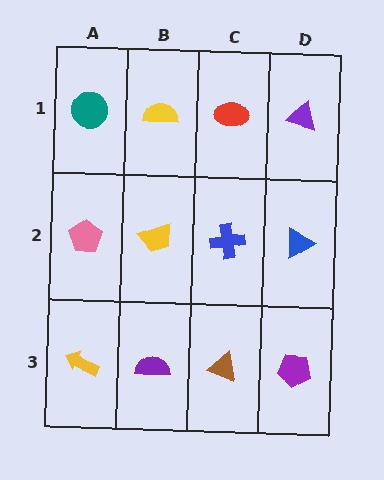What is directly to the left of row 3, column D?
A brown triangle.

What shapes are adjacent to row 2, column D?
A purple triangle (row 1, column D), a purple pentagon (row 3, column D), a blue cross (row 2, column C).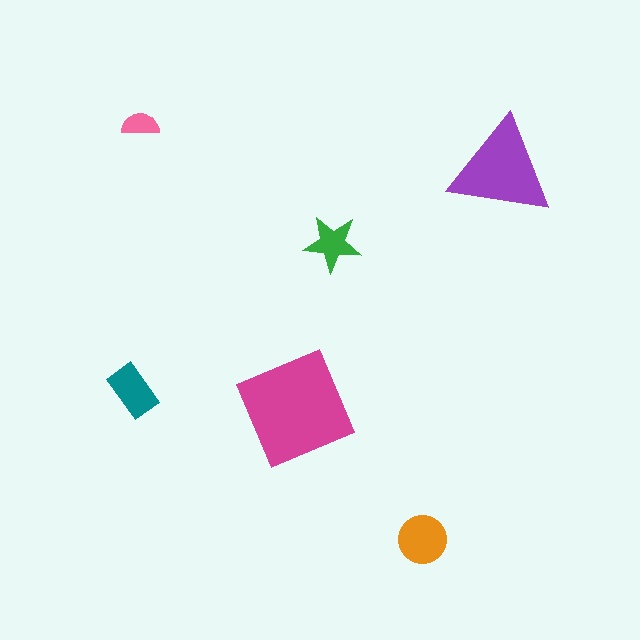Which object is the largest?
The magenta square.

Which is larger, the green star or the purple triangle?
The purple triangle.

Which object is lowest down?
The orange circle is bottommost.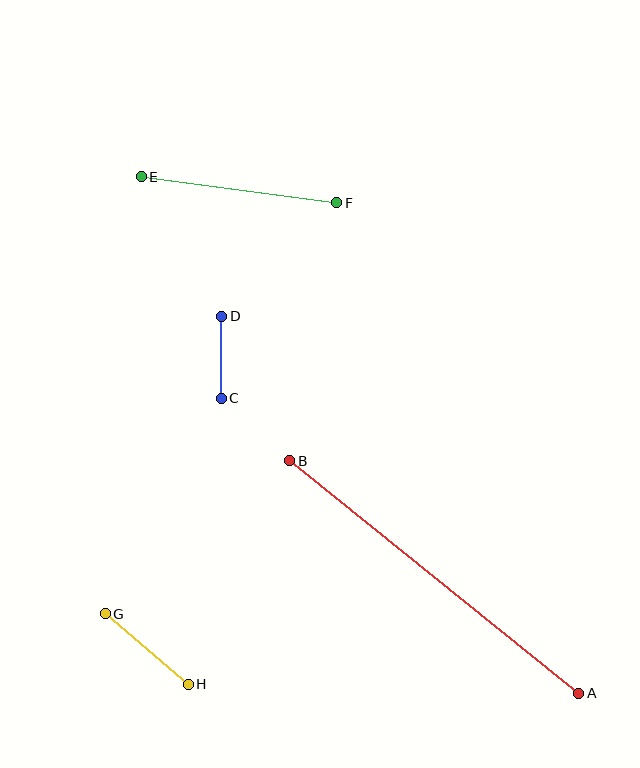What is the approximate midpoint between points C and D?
The midpoint is at approximately (221, 357) pixels.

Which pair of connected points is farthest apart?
Points A and B are farthest apart.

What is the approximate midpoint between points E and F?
The midpoint is at approximately (239, 190) pixels.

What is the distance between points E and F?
The distance is approximately 197 pixels.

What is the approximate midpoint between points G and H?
The midpoint is at approximately (147, 649) pixels.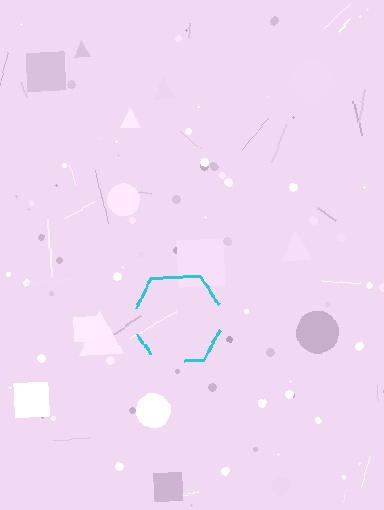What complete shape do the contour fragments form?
The contour fragments form a hexagon.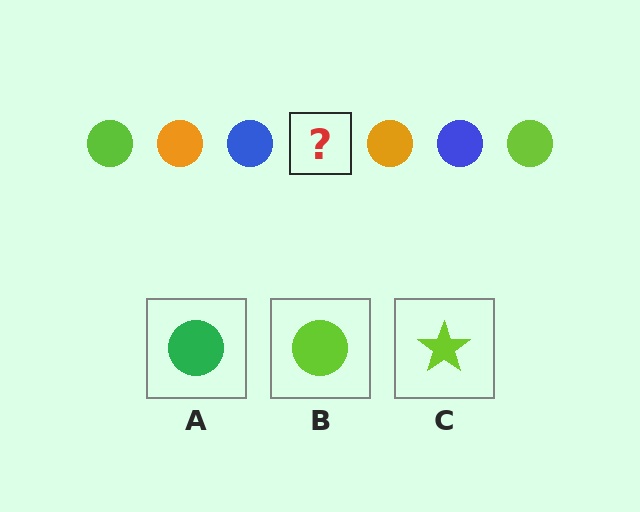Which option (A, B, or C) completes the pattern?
B.